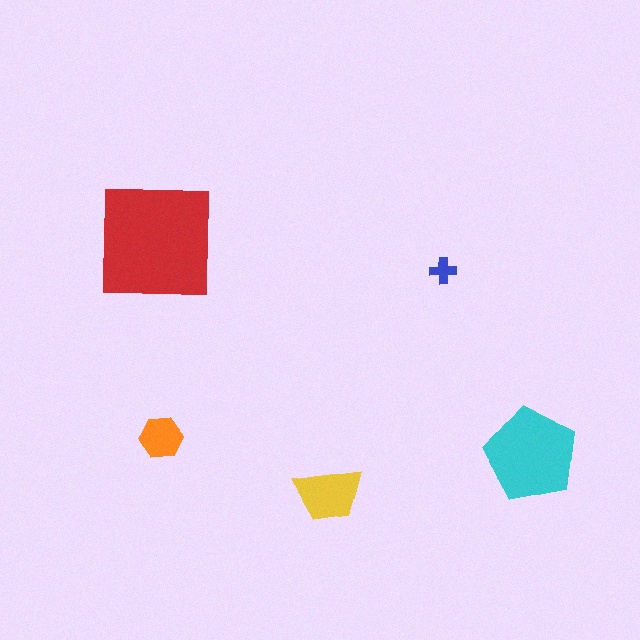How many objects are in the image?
There are 5 objects in the image.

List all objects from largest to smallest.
The red square, the cyan pentagon, the yellow trapezoid, the orange hexagon, the blue cross.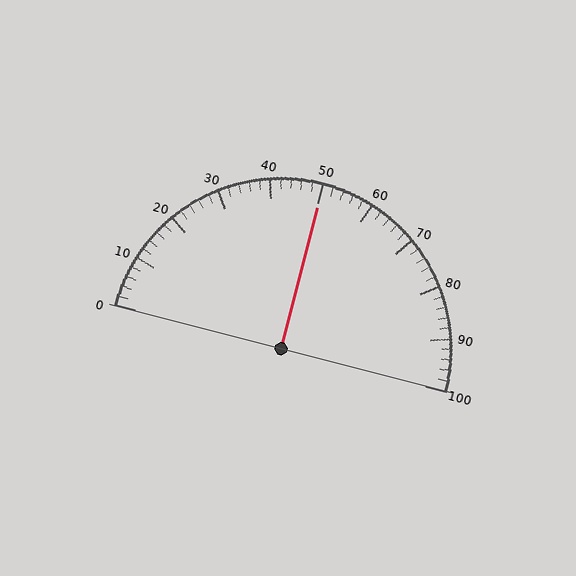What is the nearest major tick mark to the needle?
The nearest major tick mark is 50.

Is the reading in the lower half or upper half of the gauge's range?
The reading is in the upper half of the range (0 to 100).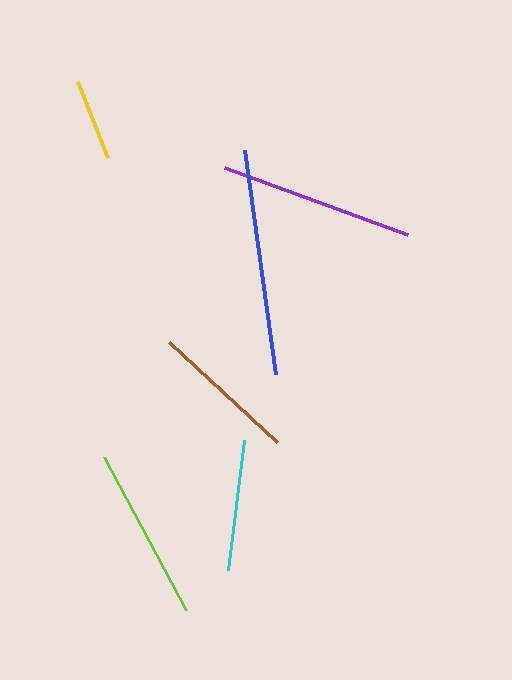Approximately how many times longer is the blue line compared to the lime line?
The blue line is approximately 1.3 times the length of the lime line.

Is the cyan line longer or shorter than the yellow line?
The cyan line is longer than the yellow line.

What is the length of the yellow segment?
The yellow segment is approximately 82 pixels long.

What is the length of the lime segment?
The lime segment is approximately 174 pixels long.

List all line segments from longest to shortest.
From longest to shortest: blue, purple, lime, brown, cyan, yellow.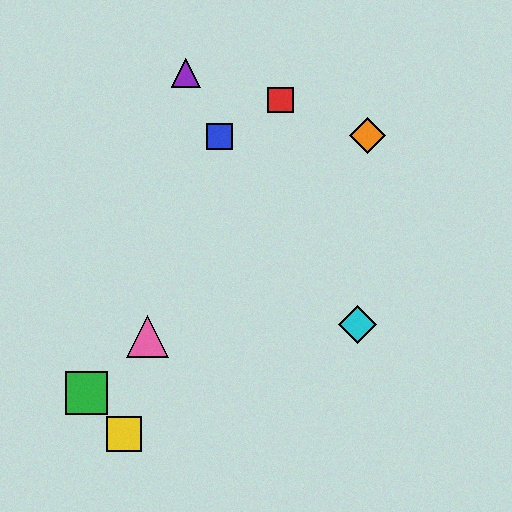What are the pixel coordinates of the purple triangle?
The purple triangle is at (186, 73).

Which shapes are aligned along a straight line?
The green square, the orange diamond, the pink triangle are aligned along a straight line.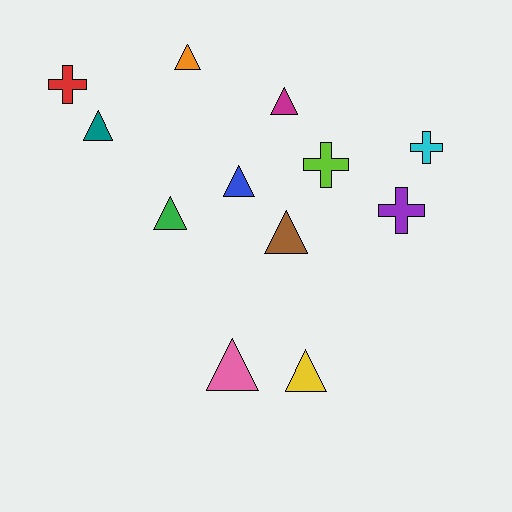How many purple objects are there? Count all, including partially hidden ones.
There is 1 purple object.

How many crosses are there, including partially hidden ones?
There are 4 crosses.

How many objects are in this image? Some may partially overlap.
There are 12 objects.